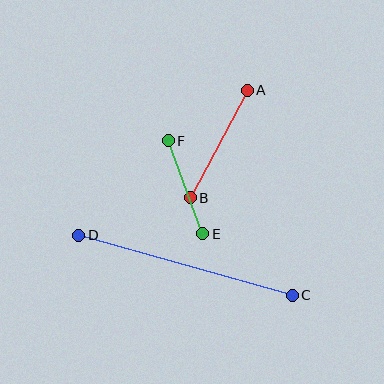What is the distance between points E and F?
The distance is approximately 99 pixels.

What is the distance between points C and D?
The distance is approximately 222 pixels.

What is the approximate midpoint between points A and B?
The midpoint is at approximately (219, 144) pixels.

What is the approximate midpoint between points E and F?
The midpoint is at approximately (186, 187) pixels.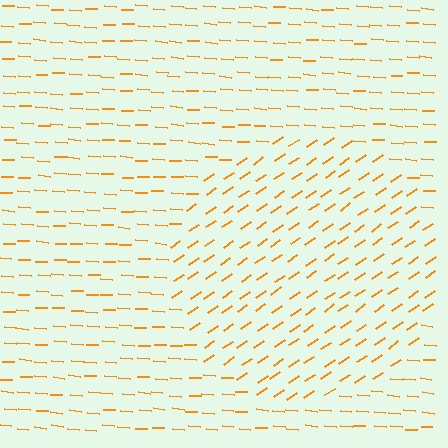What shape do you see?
I see a circle.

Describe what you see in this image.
The image is filled with small orange line segments. A circle region in the image has lines oriented differently from the surrounding lines, creating a visible texture boundary.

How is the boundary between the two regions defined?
The boundary is defined purely by a change in line orientation (approximately 39 degrees difference). All lines are the same color and thickness.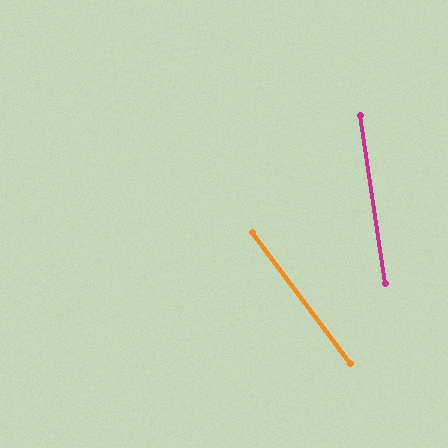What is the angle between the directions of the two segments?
Approximately 29 degrees.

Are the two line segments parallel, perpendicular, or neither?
Neither parallel nor perpendicular — they differ by about 29°.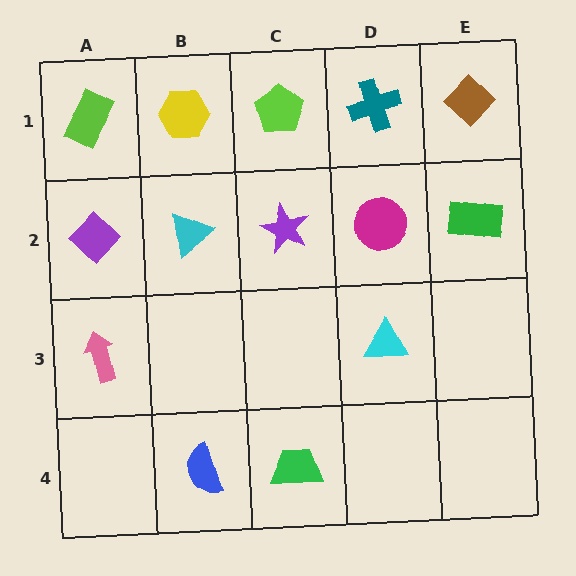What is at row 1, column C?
A lime pentagon.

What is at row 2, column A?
A purple diamond.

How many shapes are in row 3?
2 shapes.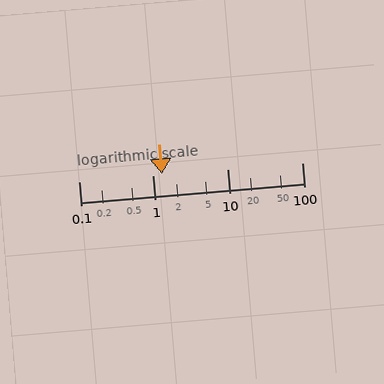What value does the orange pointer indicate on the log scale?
The pointer indicates approximately 1.3.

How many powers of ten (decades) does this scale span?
The scale spans 3 decades, from 0.1 to 100.